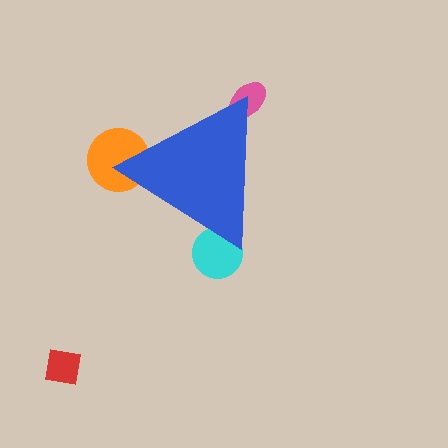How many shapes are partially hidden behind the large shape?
3 shapes are partially hidden.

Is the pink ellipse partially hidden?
Yes, the pink ellipse is partially hidden behind the blue triangle.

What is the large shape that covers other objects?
A blue triangle.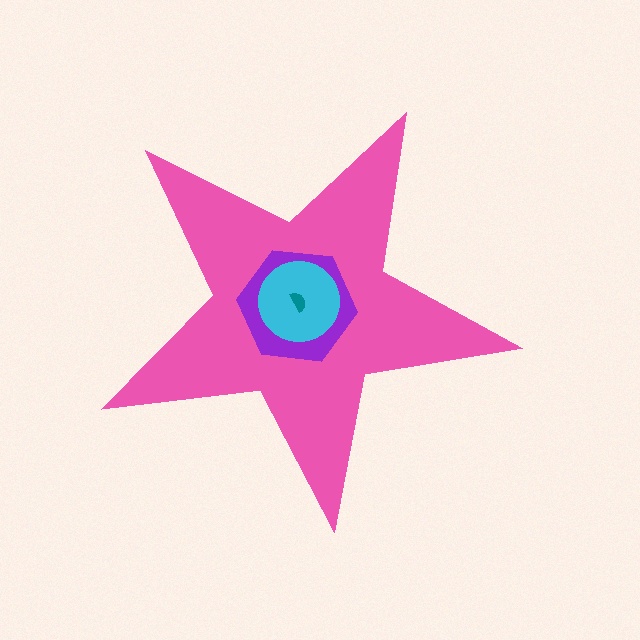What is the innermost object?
The teal semicircle.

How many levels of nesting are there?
4.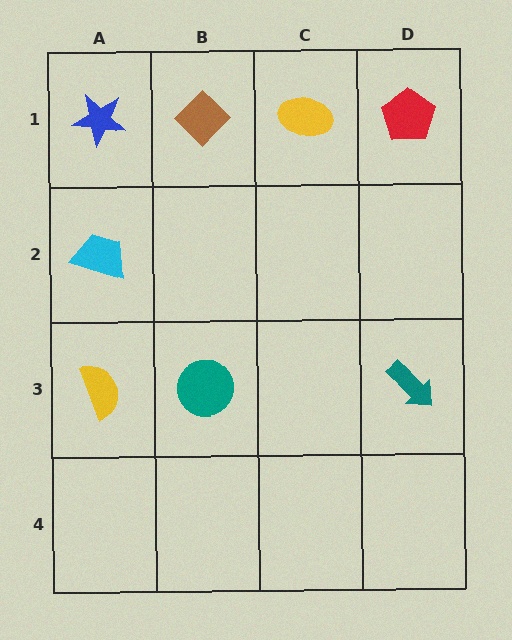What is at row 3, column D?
A teal arrow.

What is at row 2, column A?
A cyan trapezoid.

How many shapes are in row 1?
4 shapes.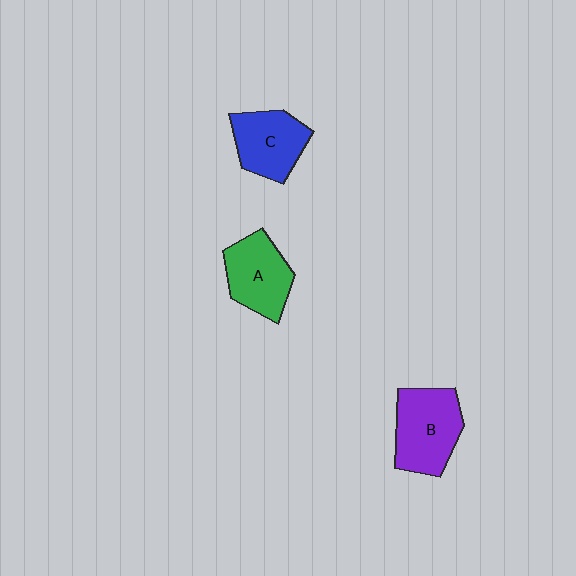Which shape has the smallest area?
Shape C (blue).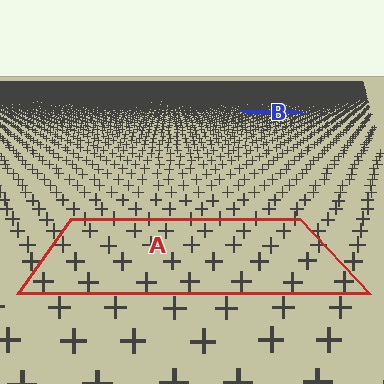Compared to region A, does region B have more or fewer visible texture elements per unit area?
Region B has more texture elements per unit area — they are packed more densely because it is farther away.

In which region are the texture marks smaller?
The texture marks are smaller in region B, because it is farther away.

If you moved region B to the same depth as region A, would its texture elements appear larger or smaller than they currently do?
They would appear larger. At a closer depth, the same texture elements are projected at a bigger on-screen size.